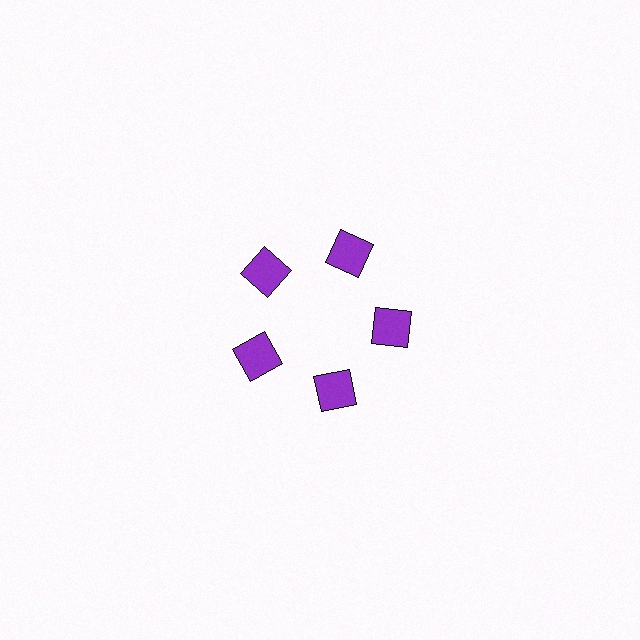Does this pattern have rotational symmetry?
Yes, this pattern has 5-fold rotational symmetry. It looks the same after rotating 72 degrees around the center.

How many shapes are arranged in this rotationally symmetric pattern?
There are 5 shapes, arranged in 5 groups of 1.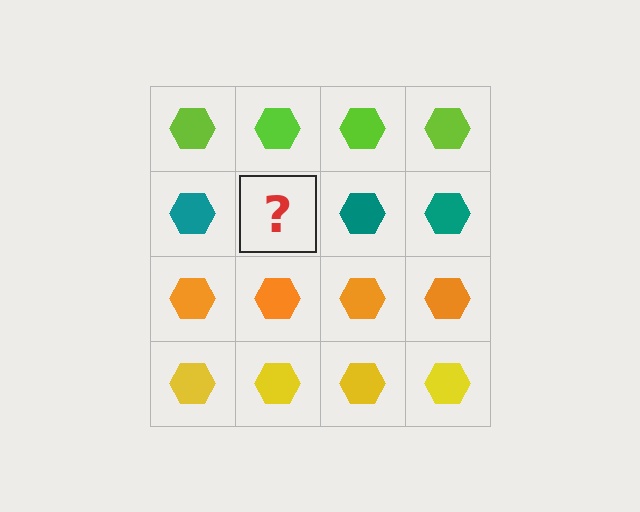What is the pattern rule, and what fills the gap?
The rule is that each row has a consistent color. The gap should be filled with a teal hexagon.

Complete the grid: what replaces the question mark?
The question mark should be replaced with a teal hexagon.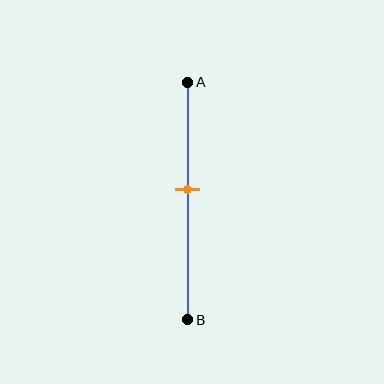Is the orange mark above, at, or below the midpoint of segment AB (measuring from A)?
The orange mark is above the midpoint of segment AB.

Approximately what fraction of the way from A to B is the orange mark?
The orange mark is approximately 45% of the way from A to B.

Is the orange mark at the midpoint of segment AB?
No, the mark is at about 45% from A, not at the 50% midpoint.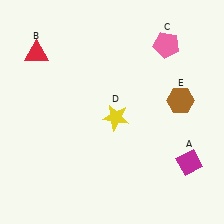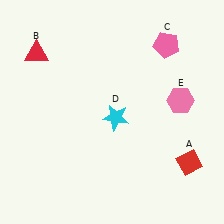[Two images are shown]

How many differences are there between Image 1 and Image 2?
There are 3 differences between the two images.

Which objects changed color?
A changed from magenta to red. D changed from yellow to cyan. E changed from brown to pink.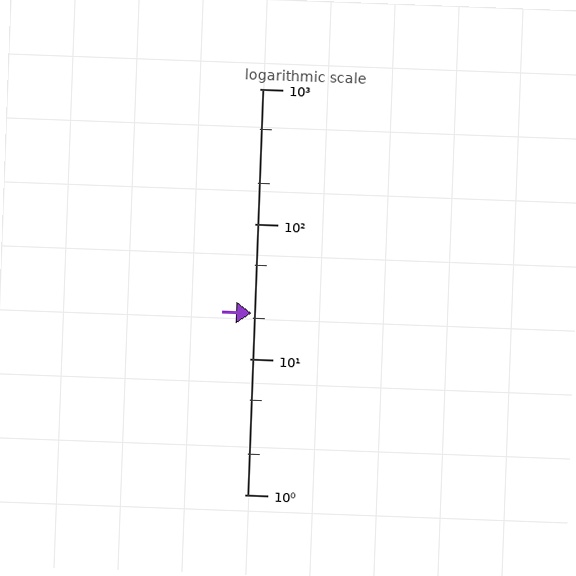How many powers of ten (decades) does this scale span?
The scale spans 3 decades, from 1 to 1000.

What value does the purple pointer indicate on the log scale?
The pointer indicates approximately 22.